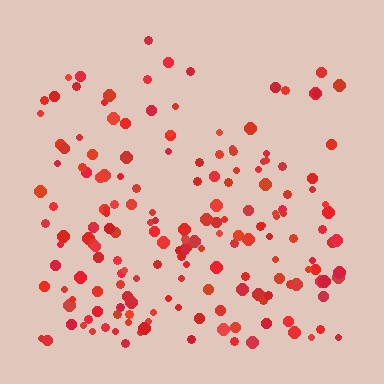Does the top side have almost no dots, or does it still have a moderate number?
Still a moderate number, just noticeably fewer than the bottom.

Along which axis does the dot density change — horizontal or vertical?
Vertical.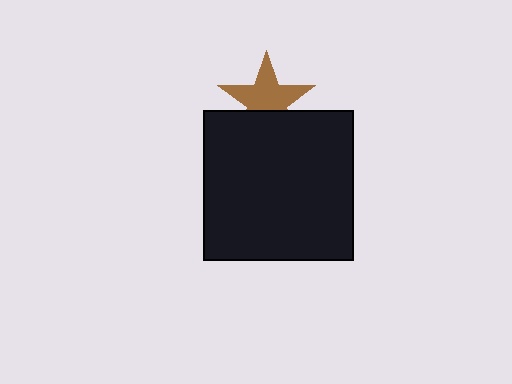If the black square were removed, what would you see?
You would see the complete brown star.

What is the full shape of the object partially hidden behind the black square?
The partially hidden object is a brown star.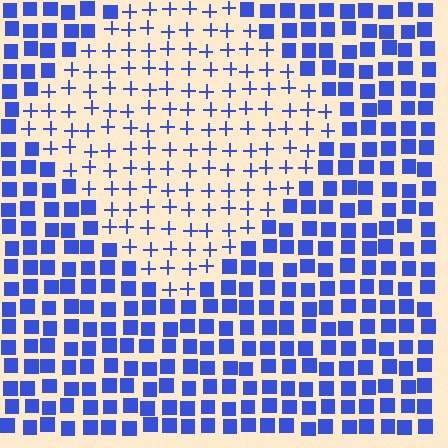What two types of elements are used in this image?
The image uses plus signs inside the diamond region and squares outside it.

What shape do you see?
I see a diamond.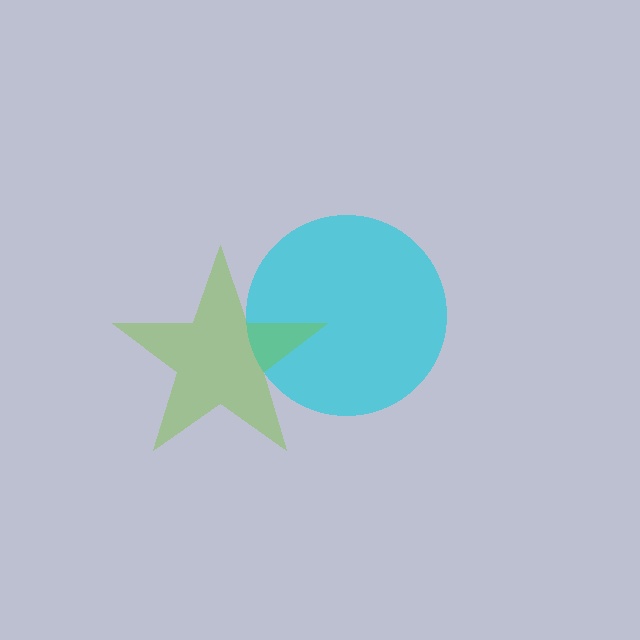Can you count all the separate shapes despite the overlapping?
Yes, there are 2 separate shapes.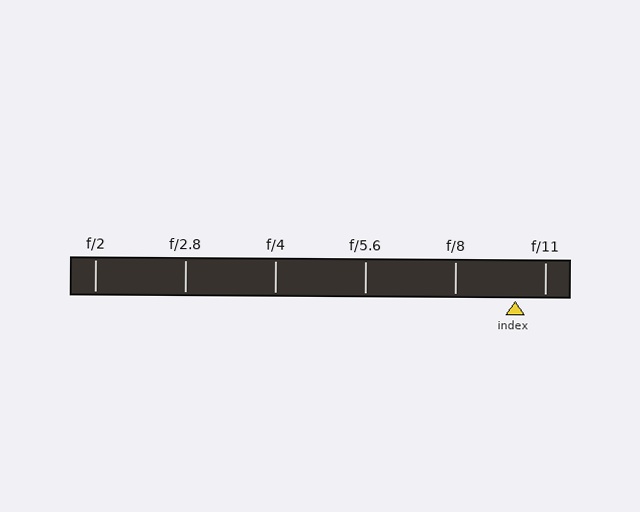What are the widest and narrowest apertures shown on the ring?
The widest aperture shown is f/2 and the narrowest is f/11.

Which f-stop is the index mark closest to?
The index mark is closest to f/11.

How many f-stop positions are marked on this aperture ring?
There are 6 f-stop positions marked.